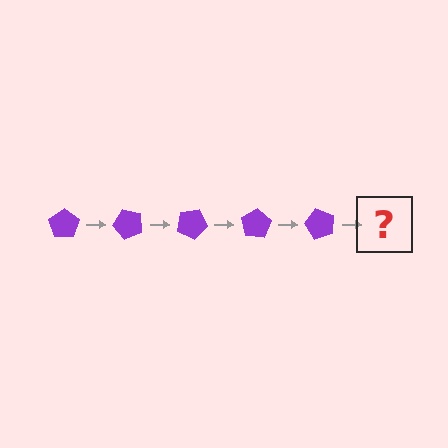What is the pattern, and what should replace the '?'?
The pattern is that the pentagon rotates 50 degrees each step. The '?' should be a purple pentagon rotated 250 degrees.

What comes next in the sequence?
The next element should be a purple pentagon rotated 250 degrees.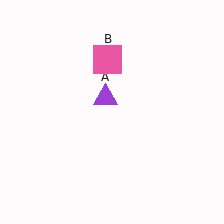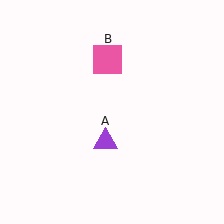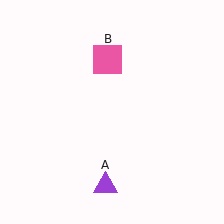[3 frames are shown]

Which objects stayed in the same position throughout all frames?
Pink square (object B) remained stationary.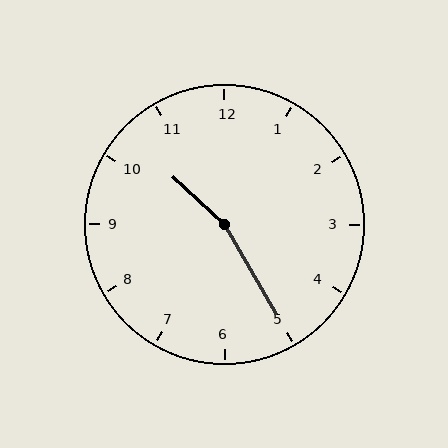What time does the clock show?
10:25.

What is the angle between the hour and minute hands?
Approximately 162 degrees.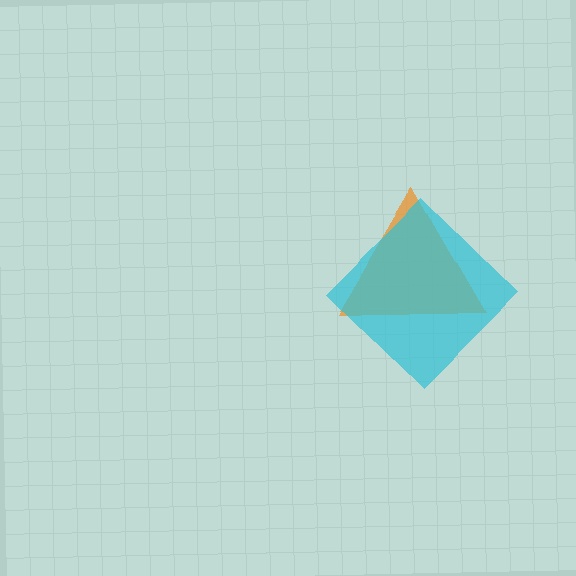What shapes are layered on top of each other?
The layered shapes are: an orange triangle, a cyan diamond.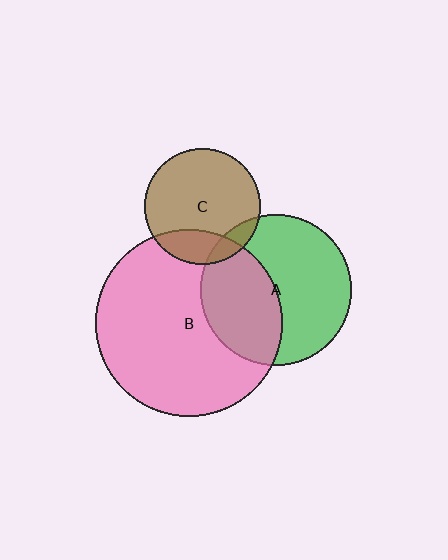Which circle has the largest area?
Circle B (pink).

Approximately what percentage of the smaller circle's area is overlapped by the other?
Approximately 10%.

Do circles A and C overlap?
Yes.